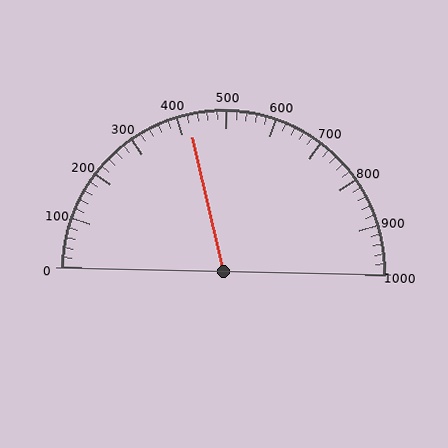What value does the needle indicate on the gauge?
The needle indicates approximately 420.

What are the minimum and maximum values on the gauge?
The gauge ranges from 0 to 1000.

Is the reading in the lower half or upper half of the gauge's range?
The reading is in the lower half of the range (0 to 1000).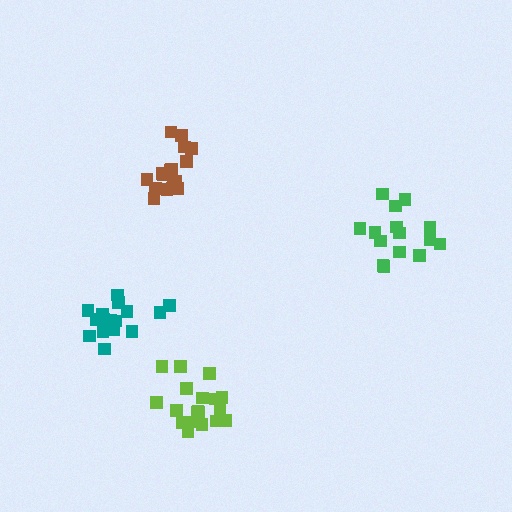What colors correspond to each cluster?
The clusters are colored: lime, brown, green, teal.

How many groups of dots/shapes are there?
There are 4 groups.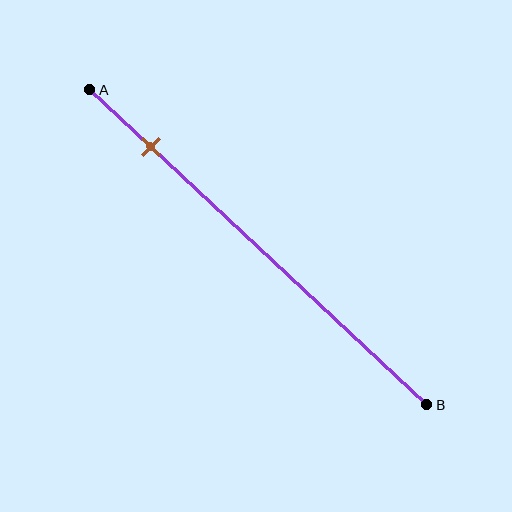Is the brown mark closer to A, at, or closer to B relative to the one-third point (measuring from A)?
The brown mark is closer to point A than the one-third point of segment AB.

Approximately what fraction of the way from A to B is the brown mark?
The brown mark is approximately 20% of the way from A to B.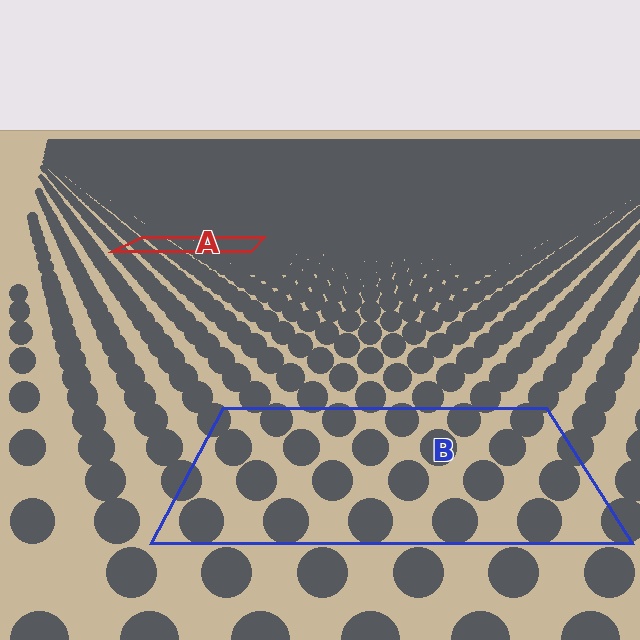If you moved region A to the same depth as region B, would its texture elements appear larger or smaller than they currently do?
They would appear larger. At a closer depth, the same texture elements are projected at a bigger on-screen size.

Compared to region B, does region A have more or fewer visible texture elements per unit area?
Region A has more texture elements per unit area — they are packed more densely because it is farther away.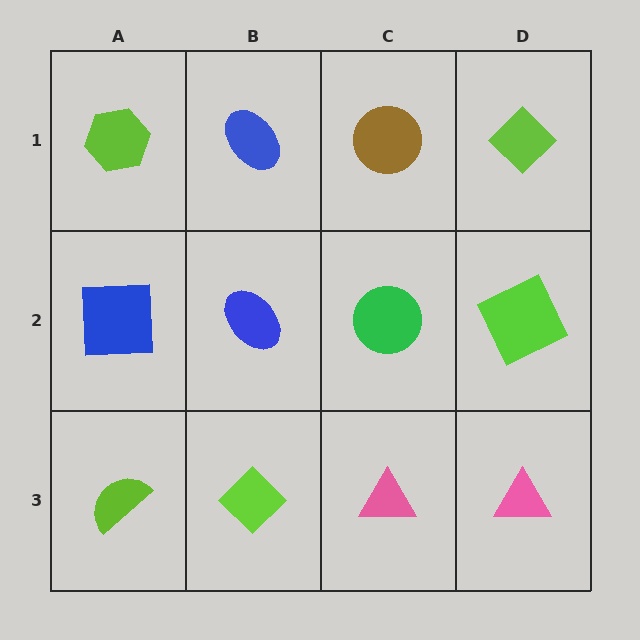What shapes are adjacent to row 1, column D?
A lime square (row 2, column D), a brown circle (row 1, column C).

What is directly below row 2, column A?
A lime semicircle.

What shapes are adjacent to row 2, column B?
A blue ellipse (row 1, column B), a lime diamond (row 3, column B), a blue square (row 2, column A), a green circle (row 2, column C).